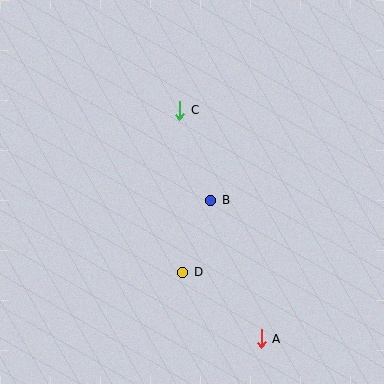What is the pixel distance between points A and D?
The distance between A and D is 103 pixels.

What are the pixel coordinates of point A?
Point A is at (261, 339).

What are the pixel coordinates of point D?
Point D is at (183, 272).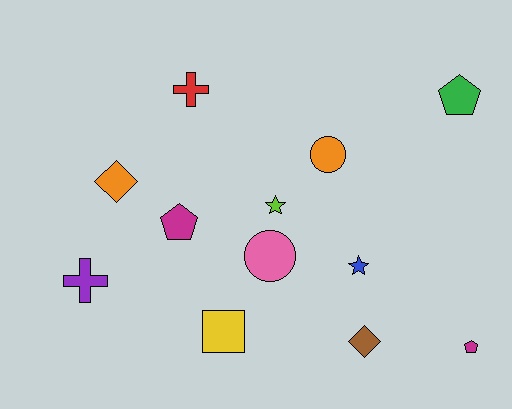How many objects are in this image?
There are 12 objects.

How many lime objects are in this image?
There is 1 lime object.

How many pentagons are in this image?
There are 3 pentagons.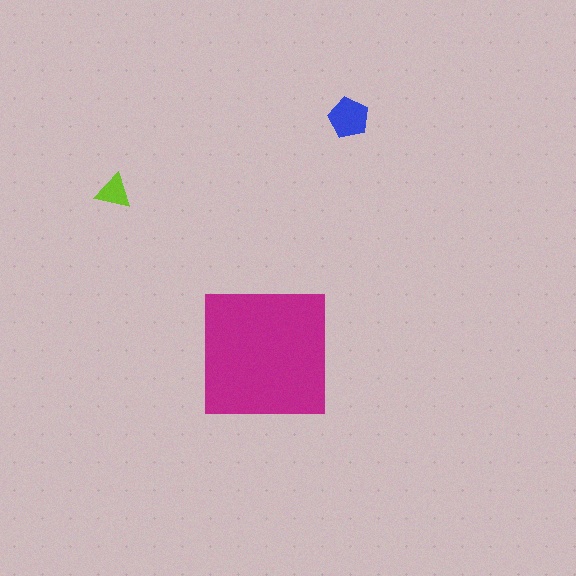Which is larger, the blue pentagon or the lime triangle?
The blue pentagon.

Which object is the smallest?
The lime triangle.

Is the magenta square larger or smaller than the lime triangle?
Larger.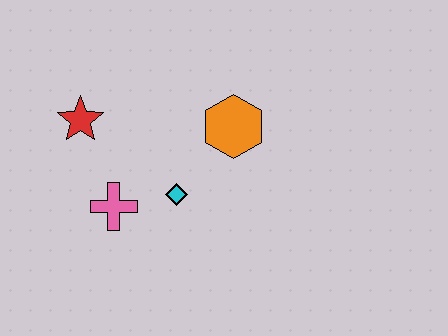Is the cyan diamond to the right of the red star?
Yes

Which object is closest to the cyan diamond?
The pink cross is closest to the cyan diamond.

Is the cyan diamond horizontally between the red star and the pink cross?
No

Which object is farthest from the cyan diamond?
The red star is farthest from the cyan diamond.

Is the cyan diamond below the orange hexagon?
Yes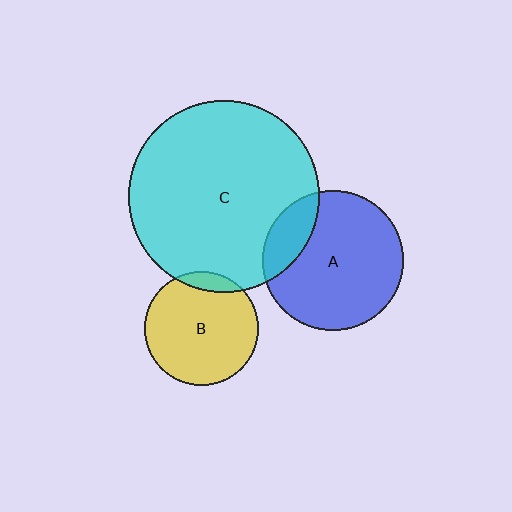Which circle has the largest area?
Circle C (cyan).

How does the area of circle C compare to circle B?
Approximately 2.8 times.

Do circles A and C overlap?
Yes.